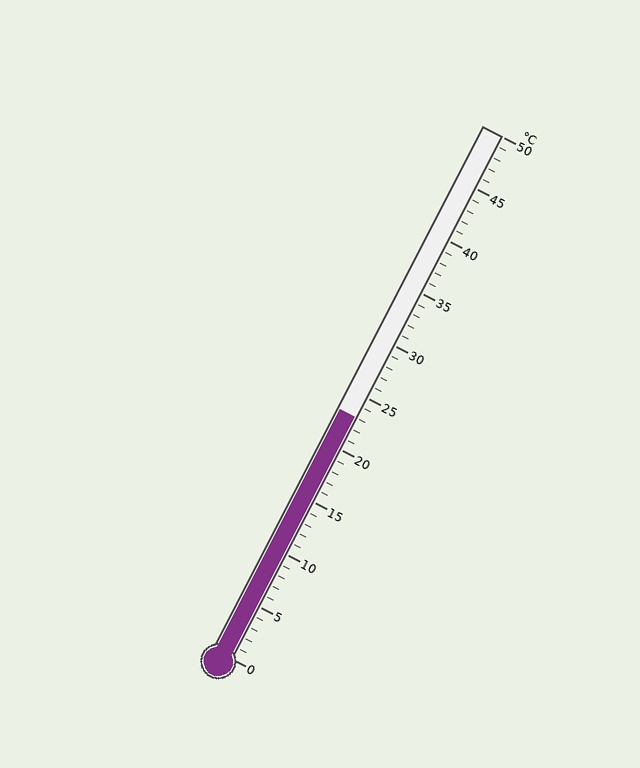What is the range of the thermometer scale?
The thermometer scale ranges from 0°C to 50°C.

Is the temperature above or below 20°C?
The temperature is above 20°C.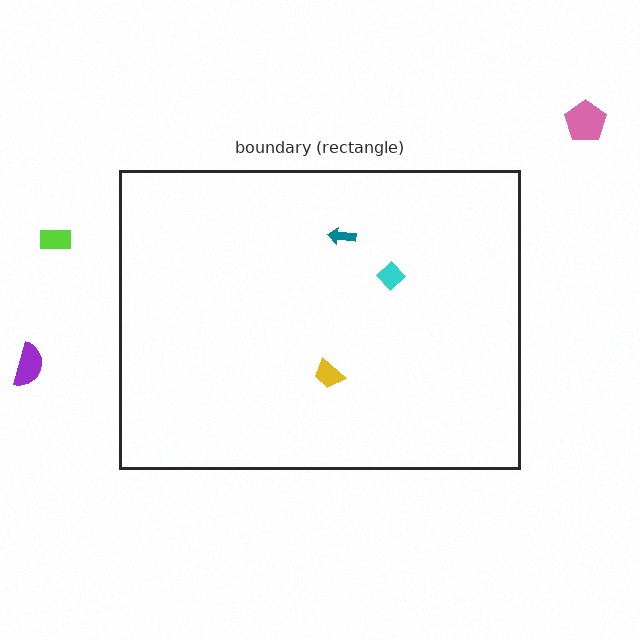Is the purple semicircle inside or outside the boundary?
Outside.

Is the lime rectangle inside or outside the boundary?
Outside.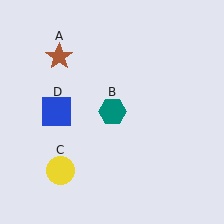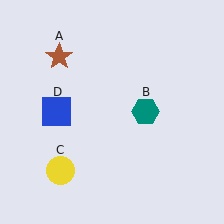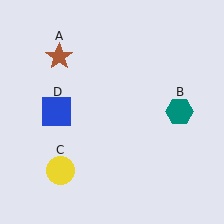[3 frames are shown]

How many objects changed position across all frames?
1 object changed position: teal hexagon (object B).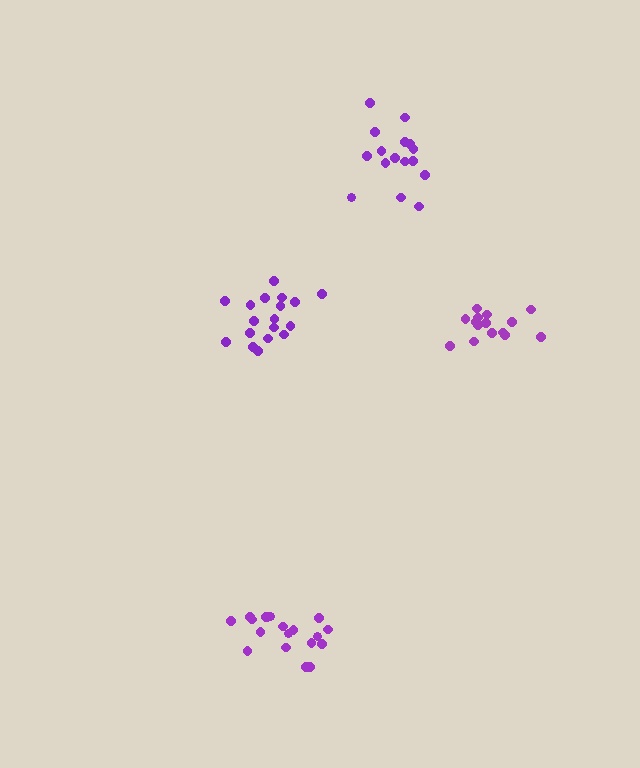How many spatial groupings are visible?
There are 4 spatial groupings.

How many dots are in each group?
Group 1: 15 dots, Group 2: 16 dots, Group 3: 19 dots, Group 4: 18 dots (68 total).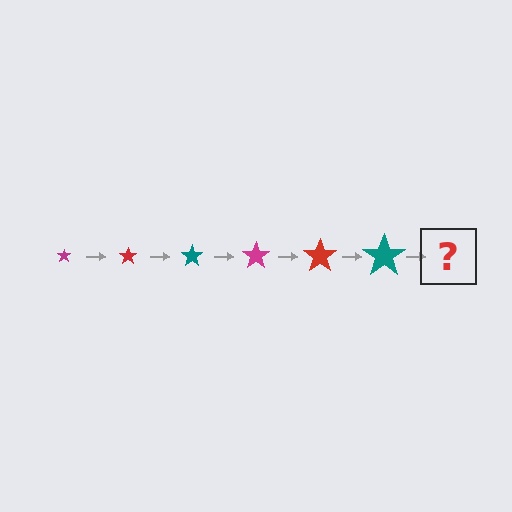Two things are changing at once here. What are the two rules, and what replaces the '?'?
The two rules are that the star grows larger each step and the color cycles through magenta, red, and teal. The '?' should be a magenta star, larger than the previous one.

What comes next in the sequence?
The next element should be a magenta star, larger than the previous one.